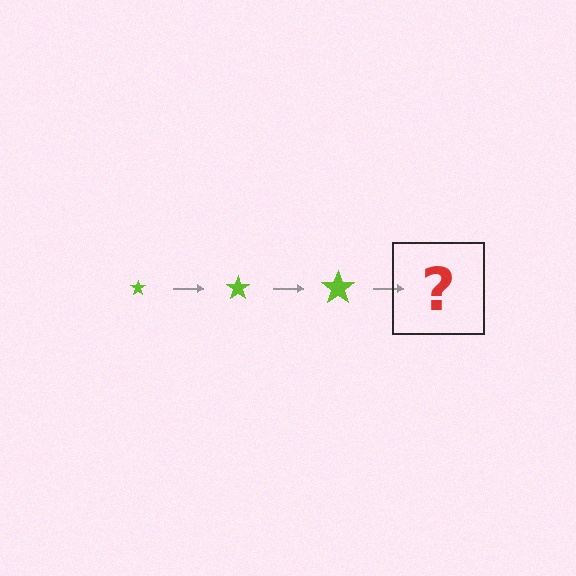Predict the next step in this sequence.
The next step is a lime star, larger than the previous one.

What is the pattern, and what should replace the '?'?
The pattern is that the star gets progressively larger each step. The '?' should be a lime star, larger than the previous one.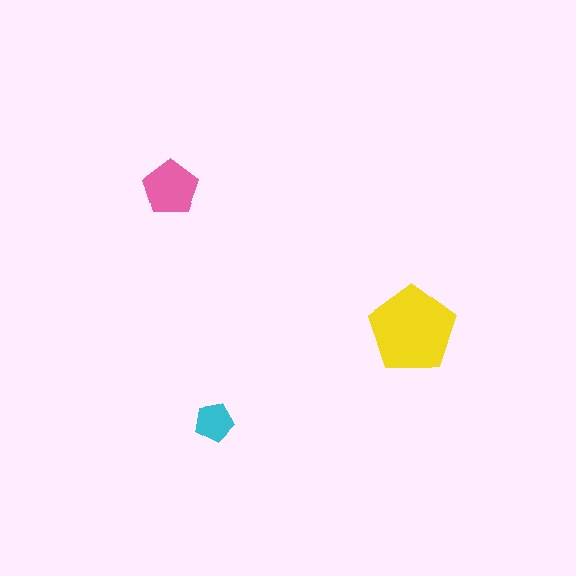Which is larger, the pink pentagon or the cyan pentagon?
The pink one.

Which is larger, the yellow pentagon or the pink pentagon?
The yellow one.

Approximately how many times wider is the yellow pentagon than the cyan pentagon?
About 2.5 times wider.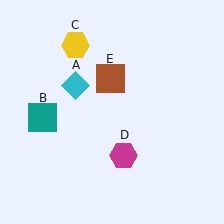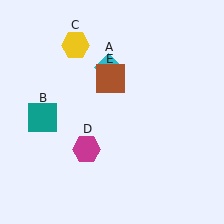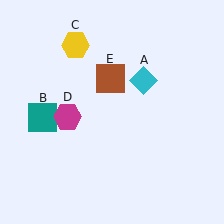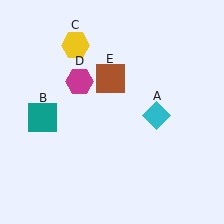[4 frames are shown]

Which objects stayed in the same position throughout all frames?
Teal square (object B) and yellow hexagon (object C) and brown square (object E) remained stationary.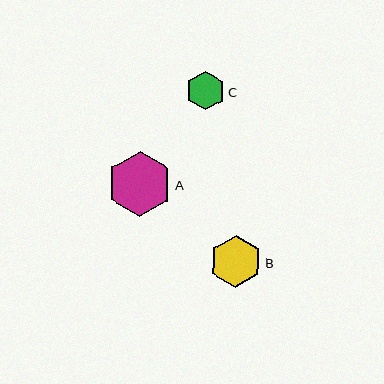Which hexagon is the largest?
Hexagon A is the largest with a size of approximately 65 pixels.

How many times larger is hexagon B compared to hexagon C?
Hexagon B is approximately 1.3 times the size of hexagon C.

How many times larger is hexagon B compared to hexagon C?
Hexagon B is approximately 1.3 times the size of hexagon C.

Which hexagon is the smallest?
Hexagon C is the smallest with a size of approximately 39 pixels.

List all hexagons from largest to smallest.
From largest to smallest: A, B, C.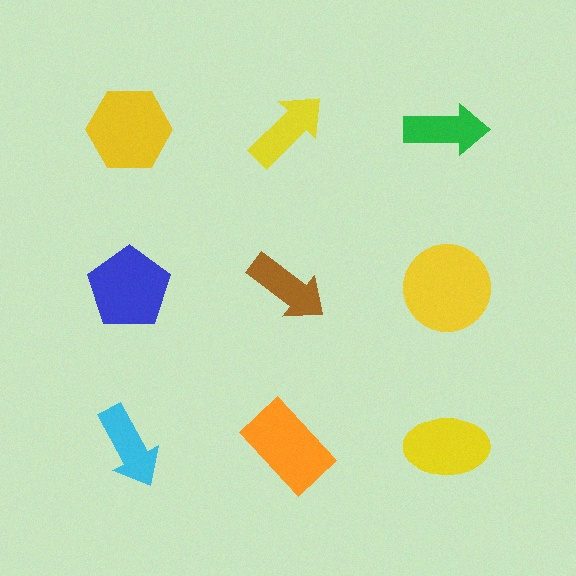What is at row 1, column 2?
A yellow arrow.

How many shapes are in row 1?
3 shapes.